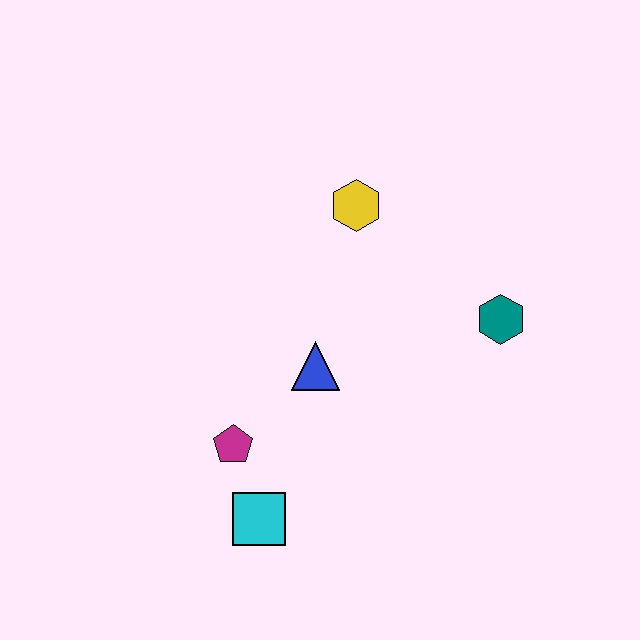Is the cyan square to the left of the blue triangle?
Yes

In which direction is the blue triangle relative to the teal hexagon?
The blue triangle is to the left of the teal hexagon.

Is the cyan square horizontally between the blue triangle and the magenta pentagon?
Yes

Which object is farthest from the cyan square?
The yellow hexagon is farthest from the cyan square.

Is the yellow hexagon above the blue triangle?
Yes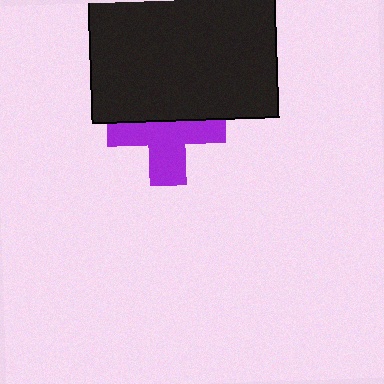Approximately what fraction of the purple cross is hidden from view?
Roughly 44% of the purple cross is hidden behind the black rectangle.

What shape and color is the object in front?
The object in front is a black rectangle.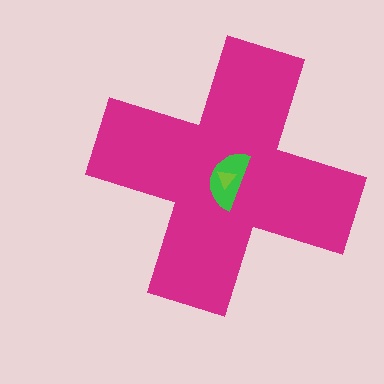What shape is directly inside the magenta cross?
The green semicircle.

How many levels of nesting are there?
3.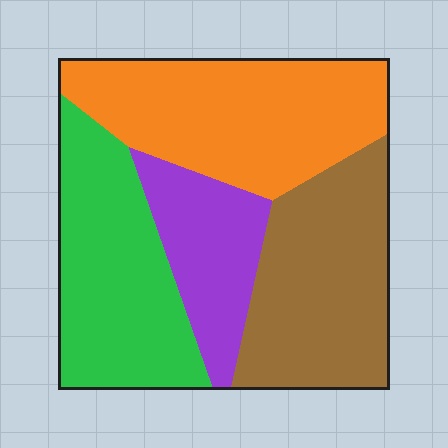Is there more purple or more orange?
Orange.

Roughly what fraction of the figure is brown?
Brown covers roughly 25% of the figure.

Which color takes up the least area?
Purple, at roughly 15%.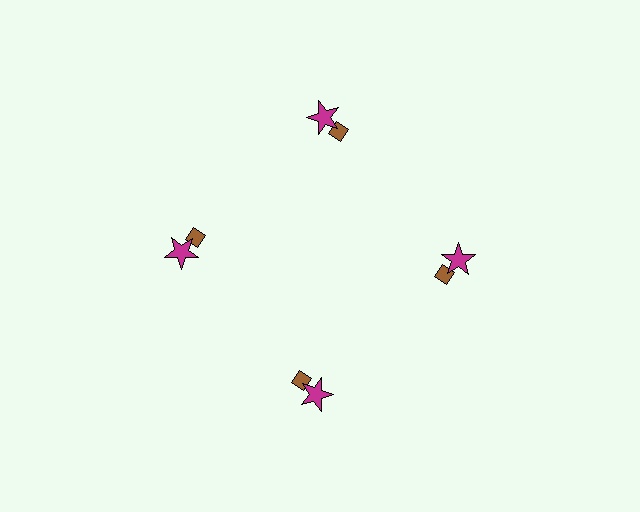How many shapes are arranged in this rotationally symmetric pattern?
There are 8 shapes, arranged in 4 groups of 2.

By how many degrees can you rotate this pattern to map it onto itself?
The pattern maps onto itself every 90 degrees of rotation.